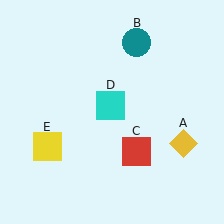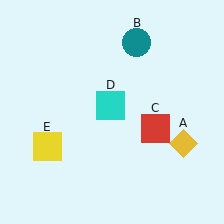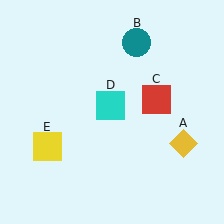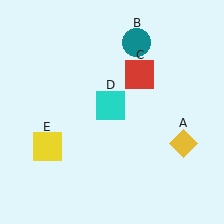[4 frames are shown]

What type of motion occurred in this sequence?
The red square (object C) rotated counterclockwise around the center of the scene.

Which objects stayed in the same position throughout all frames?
Yellow diamond (object A) and teal circle (object B) and cyan square (object D) and yellow square (object E) remained stationary.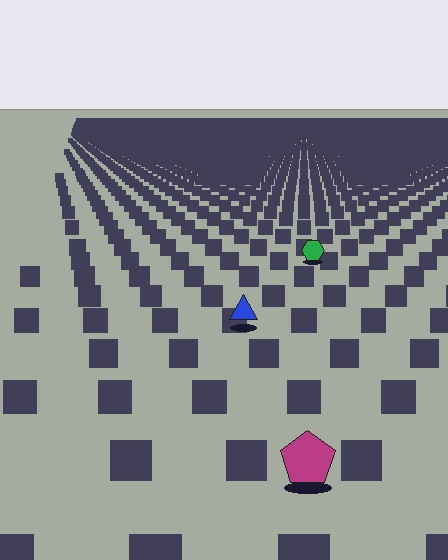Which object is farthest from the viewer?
The green hexagon is farthest from the viewer. It appears smaller and the ground texture around it is denser.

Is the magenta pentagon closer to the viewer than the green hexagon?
Yes. The magenta pentagon is closer — you can tell from the texture gradient: the ground texture is coarser near it.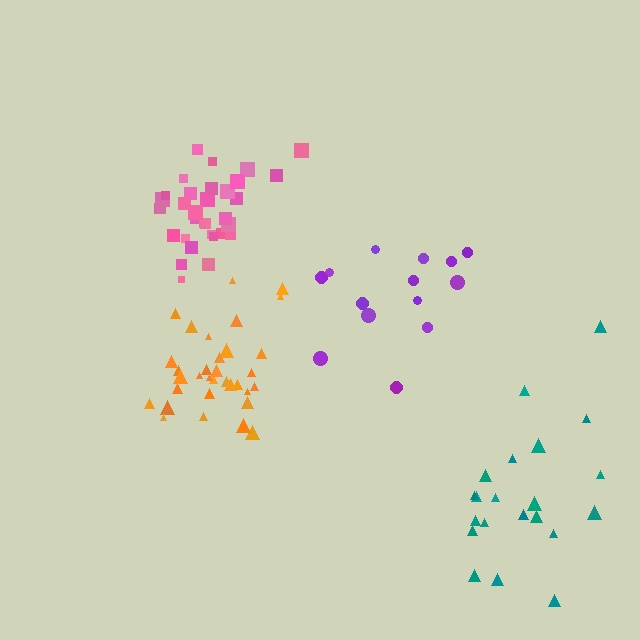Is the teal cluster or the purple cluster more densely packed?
Teal.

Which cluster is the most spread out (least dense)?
Purple.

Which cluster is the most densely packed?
Pink.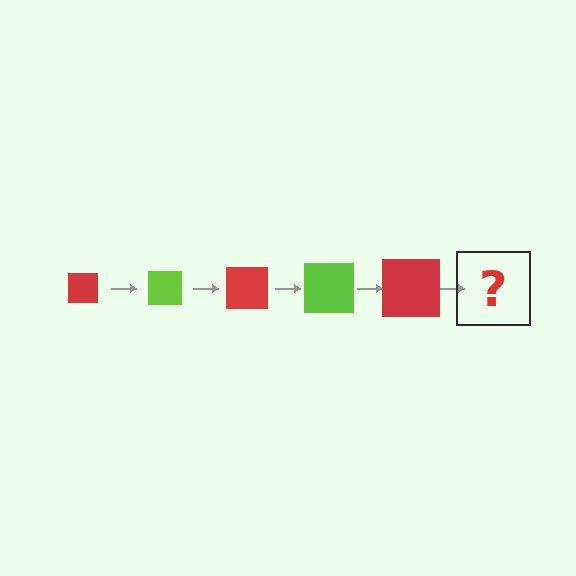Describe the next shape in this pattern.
It should be a lime square, larger than the previous one.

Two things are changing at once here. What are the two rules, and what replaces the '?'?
The two rules are that the square grows larger each step and the color cycles through red and lime. The '?' should be a lime square, larger than the previous one.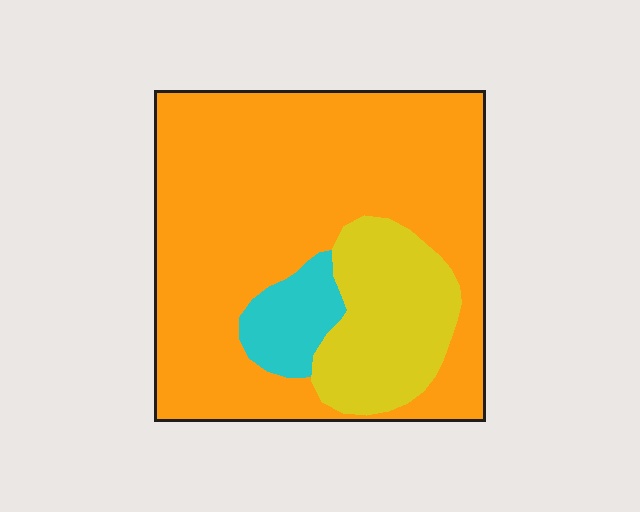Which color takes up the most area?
Orange, at roughly 75%.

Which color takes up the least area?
Cyan, at roughly 10%.